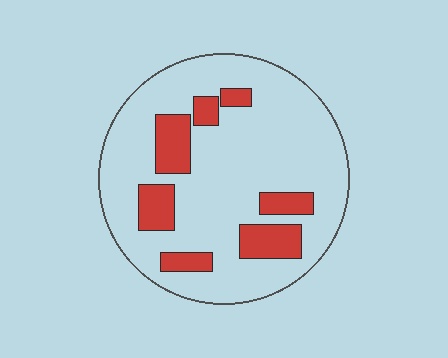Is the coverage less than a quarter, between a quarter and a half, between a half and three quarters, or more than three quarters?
Less than a quarter.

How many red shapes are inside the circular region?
7.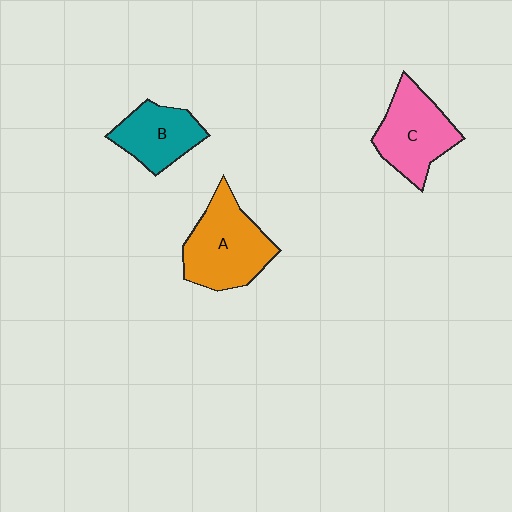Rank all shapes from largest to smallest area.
From largest to smallest: A (orange), C (pink), B (teal).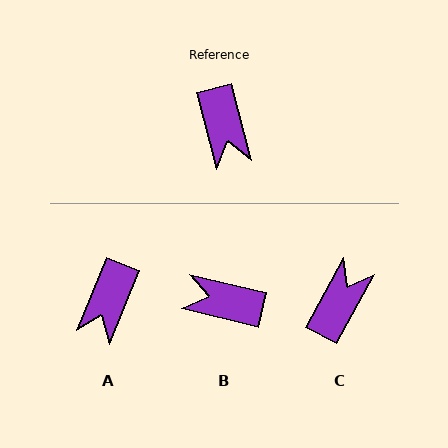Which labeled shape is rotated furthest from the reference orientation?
C, about 137 degrees away.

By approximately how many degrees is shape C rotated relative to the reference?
Approximately 137 degrees counter-clockwise.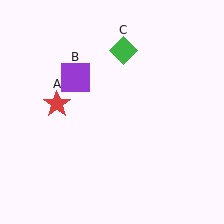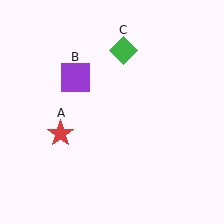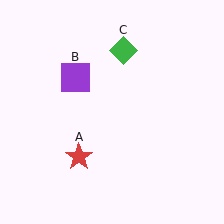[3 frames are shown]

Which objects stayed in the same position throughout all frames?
Purple square (object B) and green diamond (object C) remained stationary.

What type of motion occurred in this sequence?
The red star (object A) rotated counterclockwise around the center of the scene.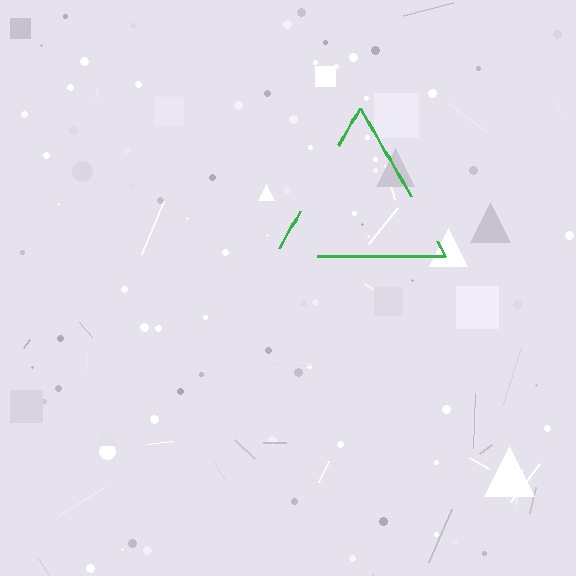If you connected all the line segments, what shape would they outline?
They would outline a triangle.